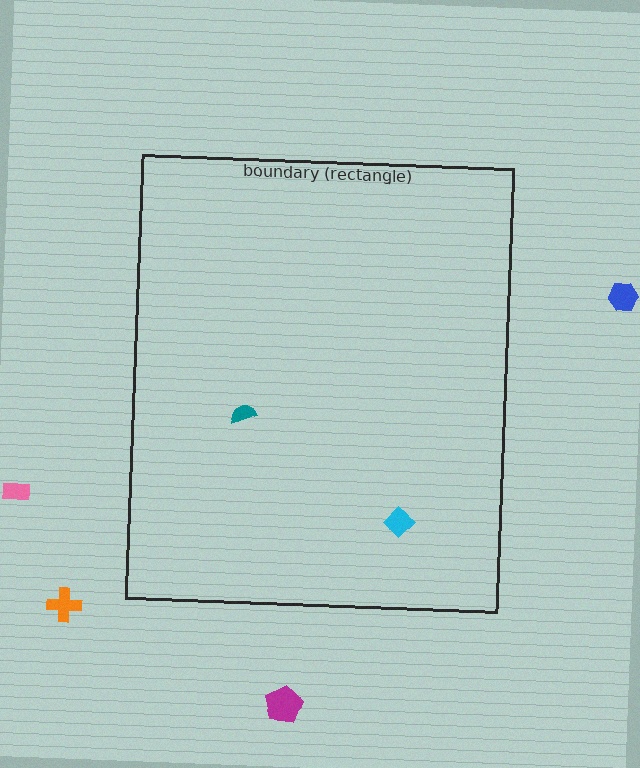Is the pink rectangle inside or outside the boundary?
Outside.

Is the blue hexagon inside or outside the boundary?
Outside.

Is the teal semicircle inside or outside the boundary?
Inside.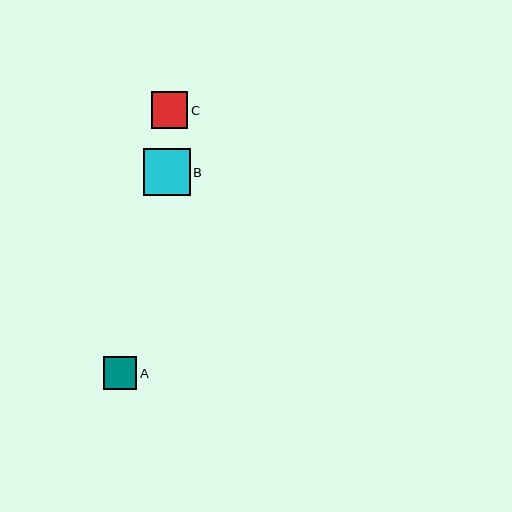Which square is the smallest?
Square A is the smallest with a size of approximately 33 pixels.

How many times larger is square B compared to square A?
Square B is approximately 1.4 times the size of square A.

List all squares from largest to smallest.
From largest to smallest: B, C, A.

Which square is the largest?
Square B is the largest with a size of approximately 47 pixels.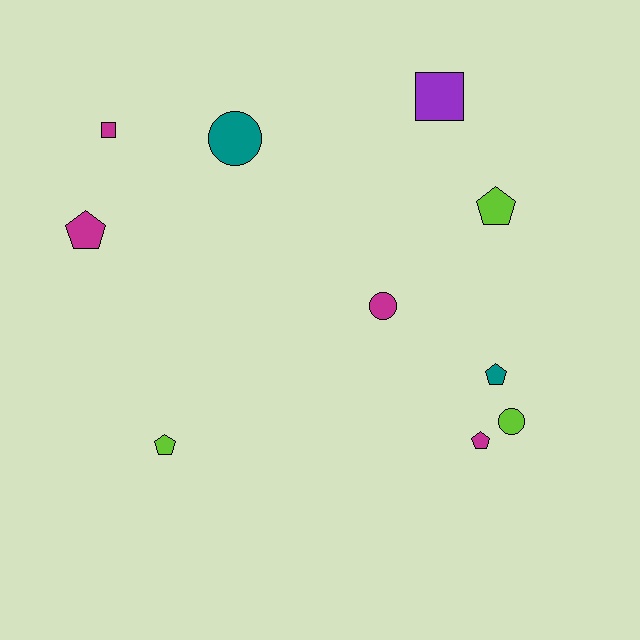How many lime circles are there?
There is 1 lime circle.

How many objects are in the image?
There are 10 objects.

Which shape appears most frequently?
Pentagon, with 5 objects.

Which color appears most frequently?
Magenta, with 4 objects.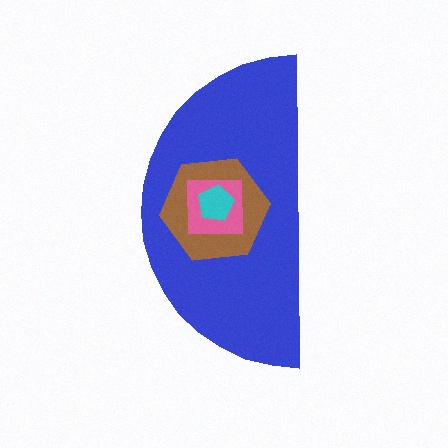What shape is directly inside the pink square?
The cyan pentagon.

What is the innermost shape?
The cyan pentagon.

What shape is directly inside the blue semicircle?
The brown hexagon.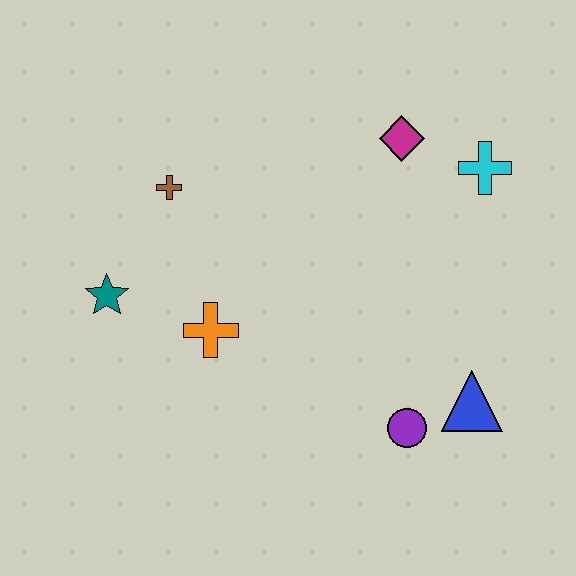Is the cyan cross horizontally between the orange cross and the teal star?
No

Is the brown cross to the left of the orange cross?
Yes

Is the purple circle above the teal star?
No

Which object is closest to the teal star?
The orange cross is closest to the teal star.